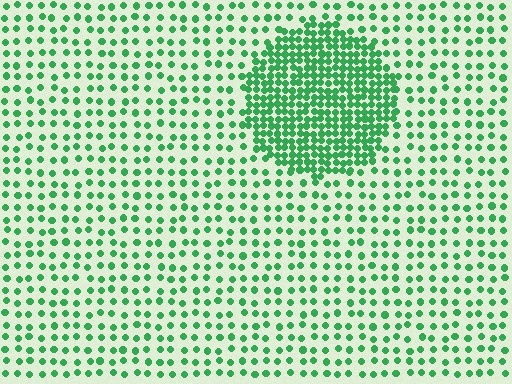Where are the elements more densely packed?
The elements are more densely packed inside the circle boundary.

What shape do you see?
I see a circle.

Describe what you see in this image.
The image contains small green elements arranged at two different densities. A circle-shaped region is visible where the elements are more densely packed than the surrounding area.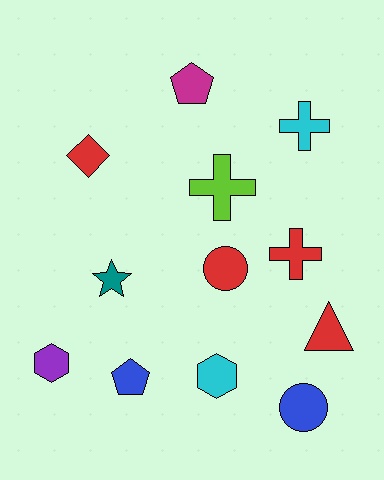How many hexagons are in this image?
There are 2 hexagons.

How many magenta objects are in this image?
There is 1 magenta object.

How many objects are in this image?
There are 12 objects.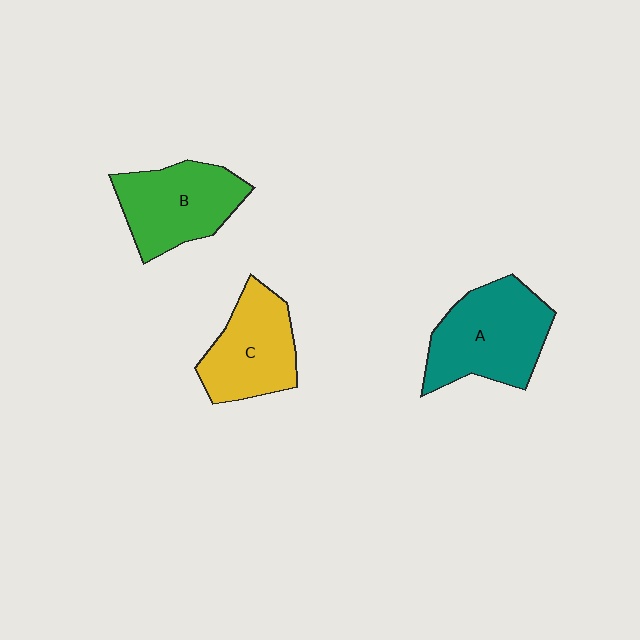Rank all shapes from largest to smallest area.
From largest to smallest: A (teal), B (green), C (yellow).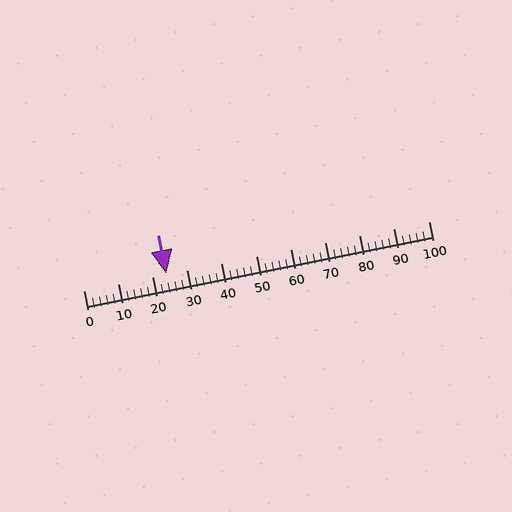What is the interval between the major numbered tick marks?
The major tick marks are spaced 10 units apart.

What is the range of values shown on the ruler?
The ruler shows values from 0 to 100.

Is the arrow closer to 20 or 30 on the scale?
The arrow is closer to 20.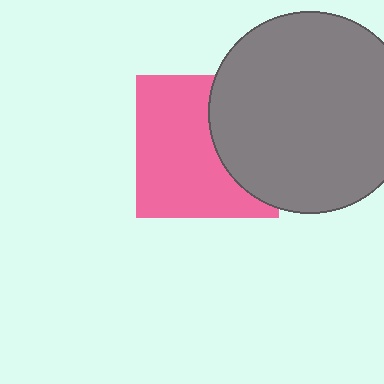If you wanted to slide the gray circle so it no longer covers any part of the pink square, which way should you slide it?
Slide it right — that is the most direct way to separate the two shapes.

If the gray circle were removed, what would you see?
You would see the complete pink square.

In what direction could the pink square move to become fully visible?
The pink square could move left. That would shift it out from behind the gray circle entirely.